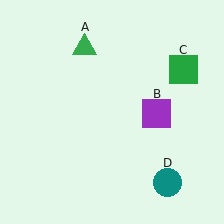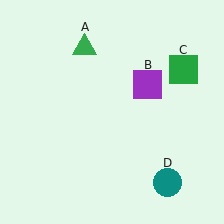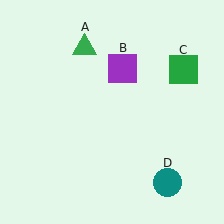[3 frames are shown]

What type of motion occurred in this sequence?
The purple square (object B) rotated counterclockwise around the center of the scene.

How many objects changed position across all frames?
1 object changed position: purple square (object B).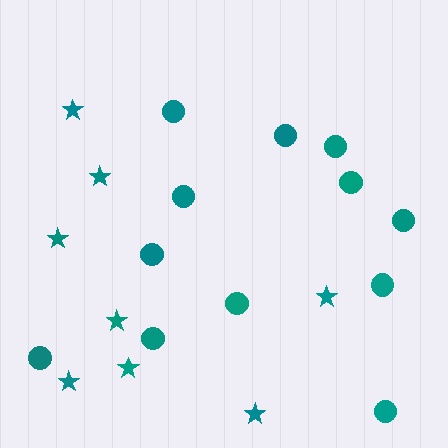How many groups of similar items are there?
There are 2 groups: one group of circles (12) and one group of stars (8).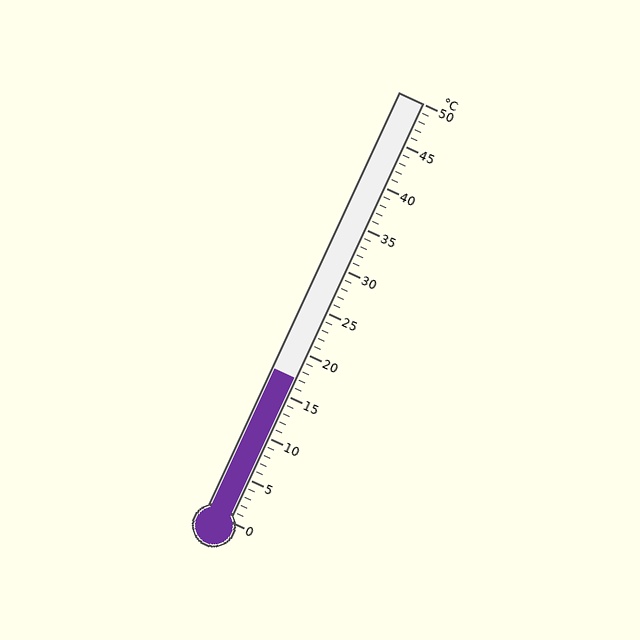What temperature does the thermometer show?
The thermometer shows approximately 17°C.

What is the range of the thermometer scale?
The thermometer scale ranges from 0°C to 50°C.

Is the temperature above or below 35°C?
The temperature is below 35°C.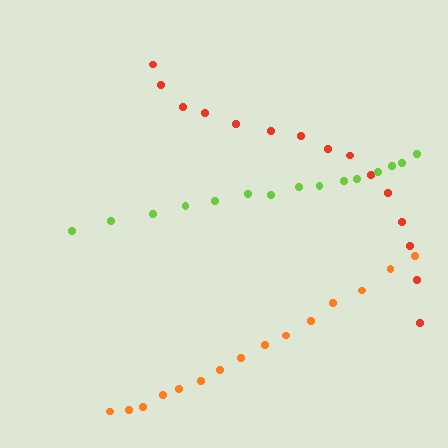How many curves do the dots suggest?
There are 3 distinct paths.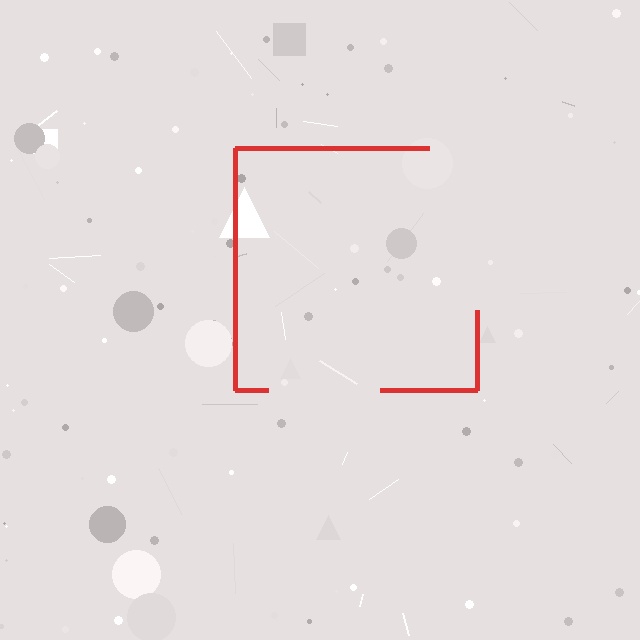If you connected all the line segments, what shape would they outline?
They would outline a square.